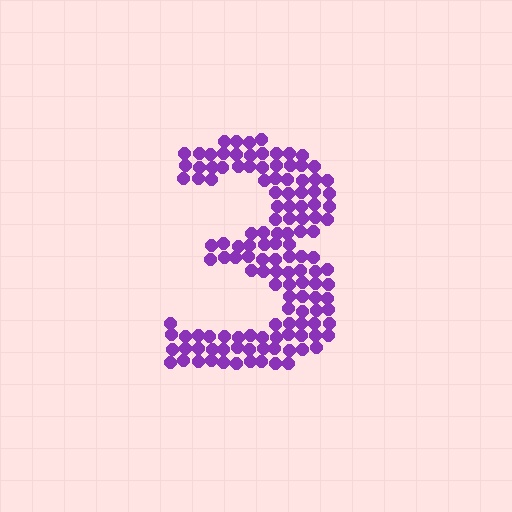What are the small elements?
The small elements are circles.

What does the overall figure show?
The overall figure shows the digit 3.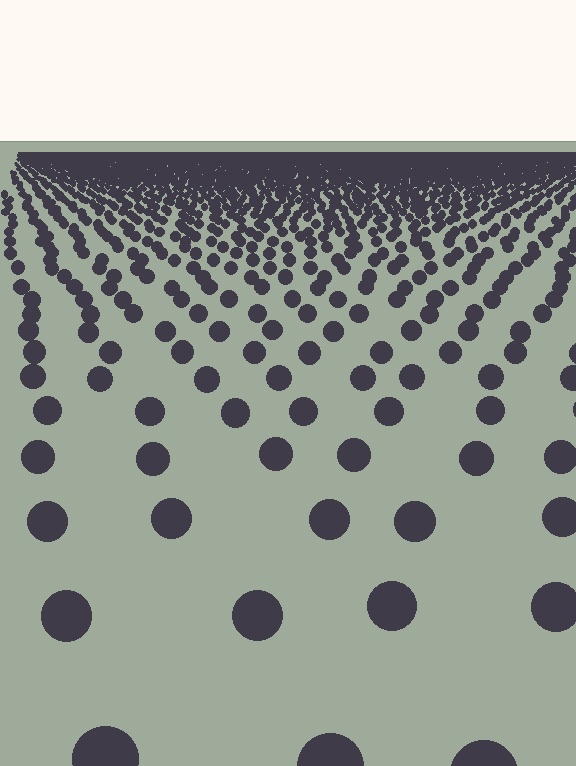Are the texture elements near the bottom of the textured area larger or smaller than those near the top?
Larger. Near the bottom, elements are closer to the viewer and appear at a bigger on-screen size.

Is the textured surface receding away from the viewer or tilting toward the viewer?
The surface is receding away from the viewer. Texture elements get smaller and denser toward the top.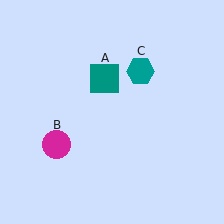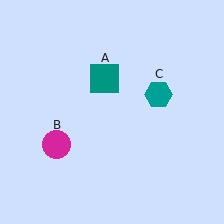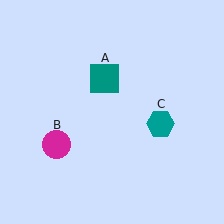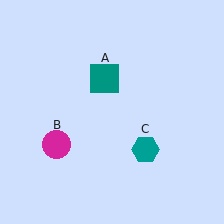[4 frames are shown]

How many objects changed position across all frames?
1 object changed position: teal hexagon (object C).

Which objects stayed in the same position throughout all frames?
Teal square (object A) and magenta circle (object B) remained stationary.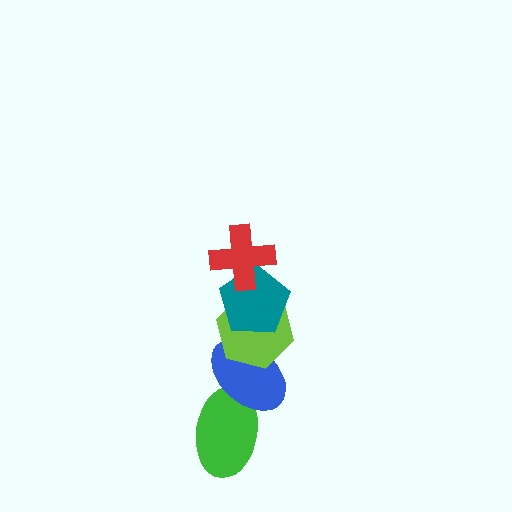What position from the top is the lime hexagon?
The lime hexagon is 3rd from the top.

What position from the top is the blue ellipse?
The blue ellipse is 4th from the top.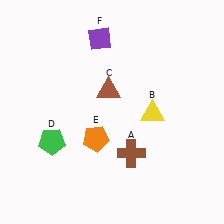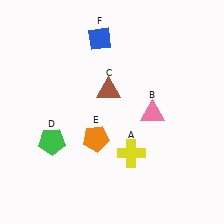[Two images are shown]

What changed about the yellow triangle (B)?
In Image 1, B is yellow. In Image 2, it changed to pink.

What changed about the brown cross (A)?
In Image 1, A is brown. In Image 2, it changed to yellow.